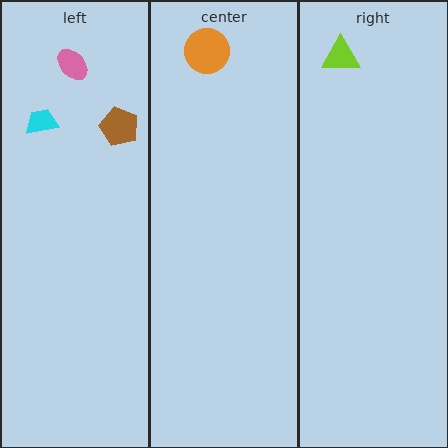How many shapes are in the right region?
1.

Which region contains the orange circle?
The center region.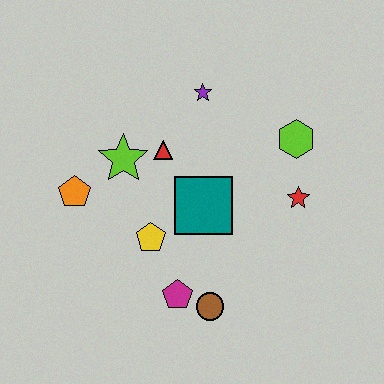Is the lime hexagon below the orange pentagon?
No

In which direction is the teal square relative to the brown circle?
The teal square is above the brown circle.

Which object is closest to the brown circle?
The magenta pentagon is closest to the brown circle.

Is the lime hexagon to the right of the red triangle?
Yes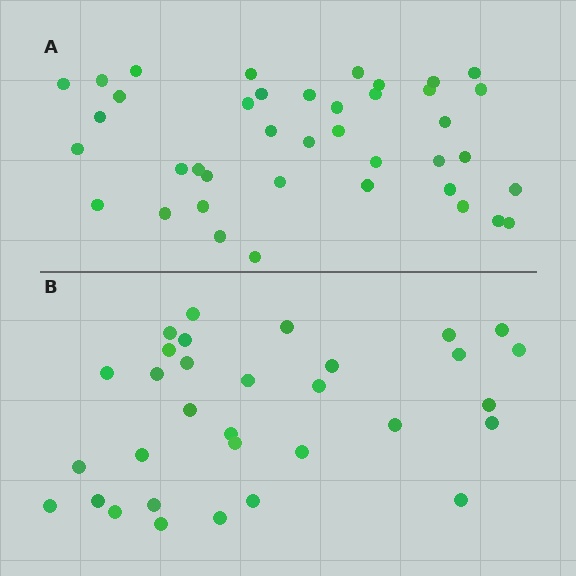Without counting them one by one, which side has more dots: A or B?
Region A (the top region) has more dots.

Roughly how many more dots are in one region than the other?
Region A has roughly 8 or so more dots than region B.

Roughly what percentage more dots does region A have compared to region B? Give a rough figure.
About 25% more.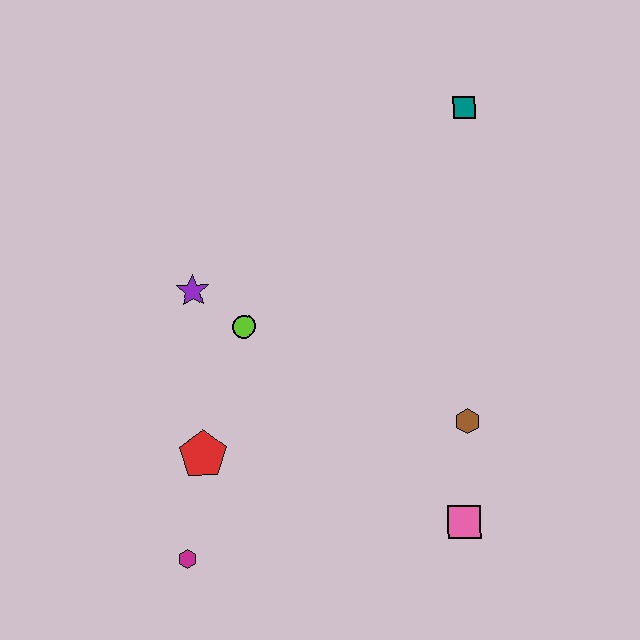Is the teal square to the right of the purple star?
Yes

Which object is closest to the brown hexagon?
The pink square is closest to the brown hexagon.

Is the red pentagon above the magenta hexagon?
Yes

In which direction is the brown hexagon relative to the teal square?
The brown hexagon is below the teal square.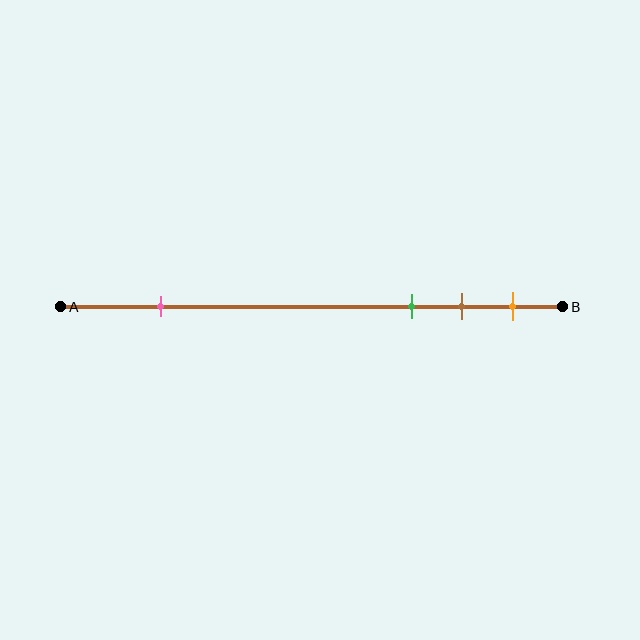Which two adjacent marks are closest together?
The brown and orange marks are the closest adjacent pair.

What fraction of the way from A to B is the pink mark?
The pink mark is approximately 20% (0.2) of the way from A to B.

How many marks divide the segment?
There are 4 marks dividing the segment.